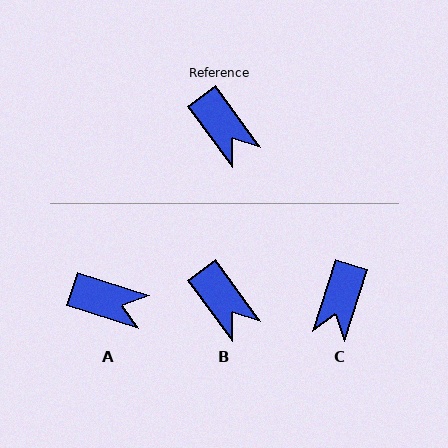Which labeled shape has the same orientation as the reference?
B.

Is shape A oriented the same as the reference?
No, it is off by about 36 degrees.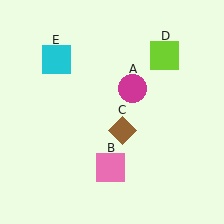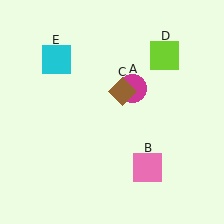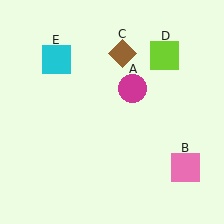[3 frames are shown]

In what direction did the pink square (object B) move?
The pink square (object B) moved right.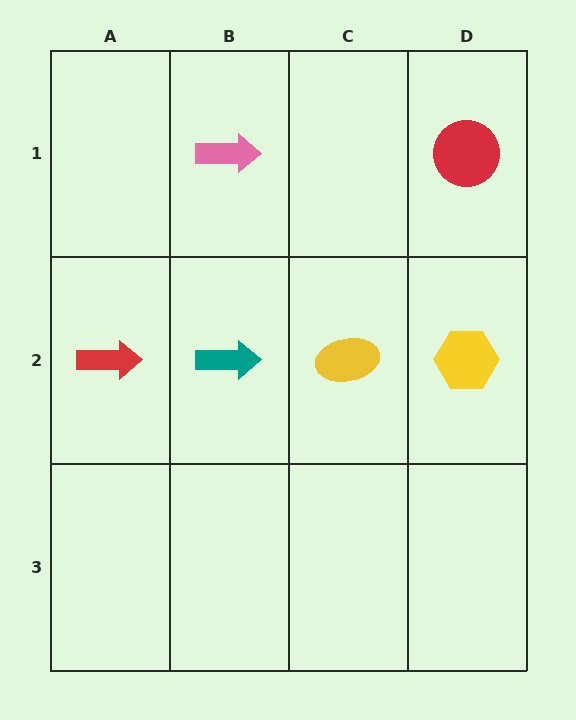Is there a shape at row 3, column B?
No, that cell is empty.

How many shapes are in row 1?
2 shapes.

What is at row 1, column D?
A red circle.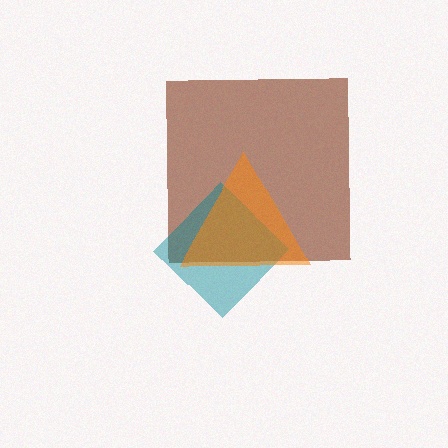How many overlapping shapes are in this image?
There are 3 overlapping shapes in the image.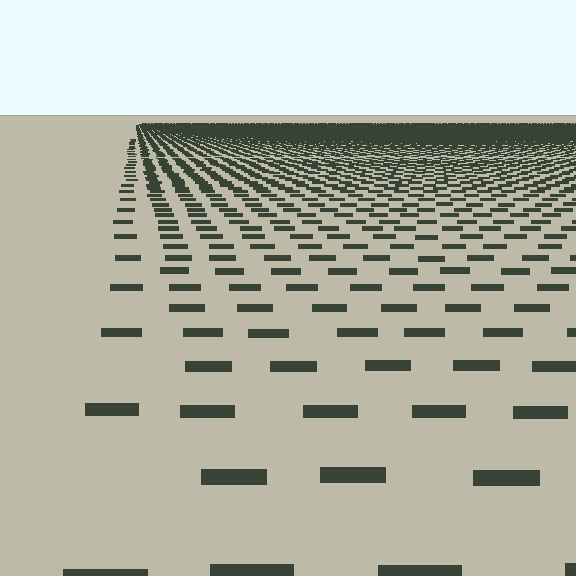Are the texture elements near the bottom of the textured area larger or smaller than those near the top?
Larger. Near the bottom, elements are closer to the viewer and appear at a bigger on-screen size.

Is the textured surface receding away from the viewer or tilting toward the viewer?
The surface is receding away from the viewer. Texture elements get smaller and denser toward the top.